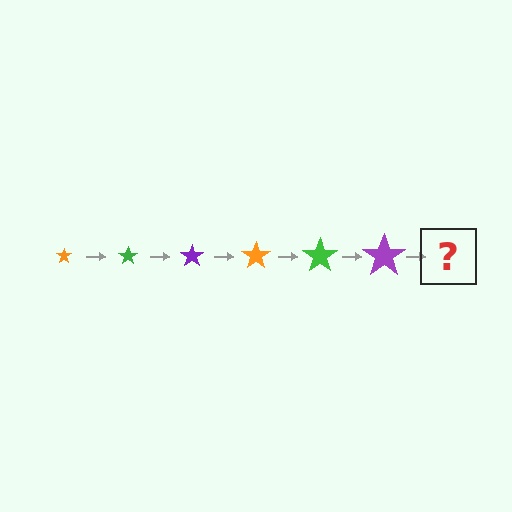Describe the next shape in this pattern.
It should be an orange star, larger than the previous one.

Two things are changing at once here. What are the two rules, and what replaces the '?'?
The two rules are that the star grows larger each step and the color cycles through orange, green, and purple. The '?' should be an orange star, larger than the previous one.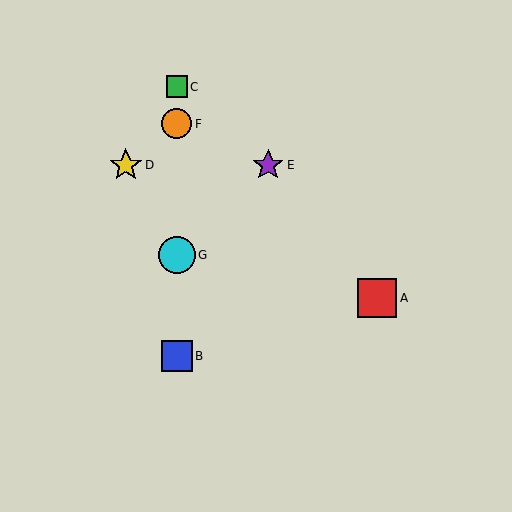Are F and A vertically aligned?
No, F is at x≈177 and A is at x≈377.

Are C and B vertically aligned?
Yes, both are at x≈177.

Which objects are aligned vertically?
Objects B, C, F, G are aligned vertically.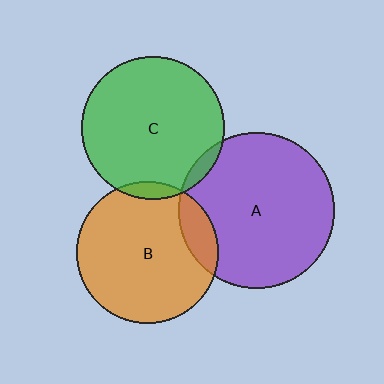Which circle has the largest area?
Circle A (purple).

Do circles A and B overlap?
Yes.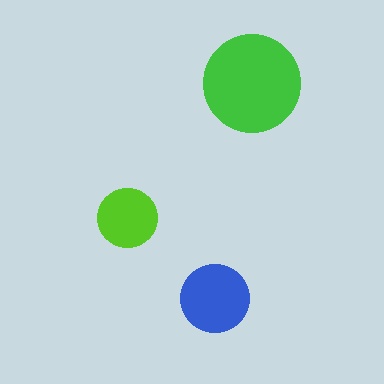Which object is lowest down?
The blue circle is bottommost.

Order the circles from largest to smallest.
the green one, the blue one, the lime one.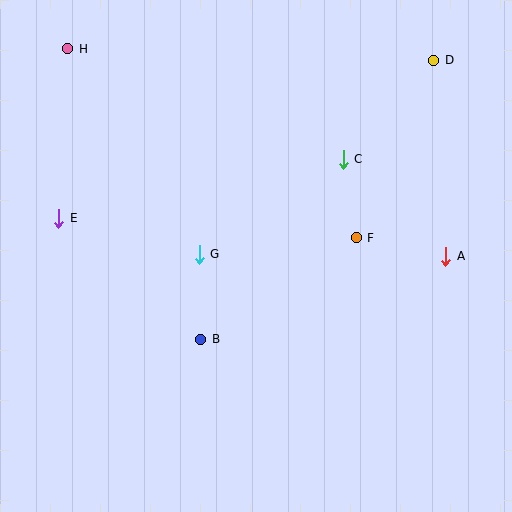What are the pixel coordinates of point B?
Point B is at (201, 339).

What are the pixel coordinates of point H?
Point H is at (68, 49).